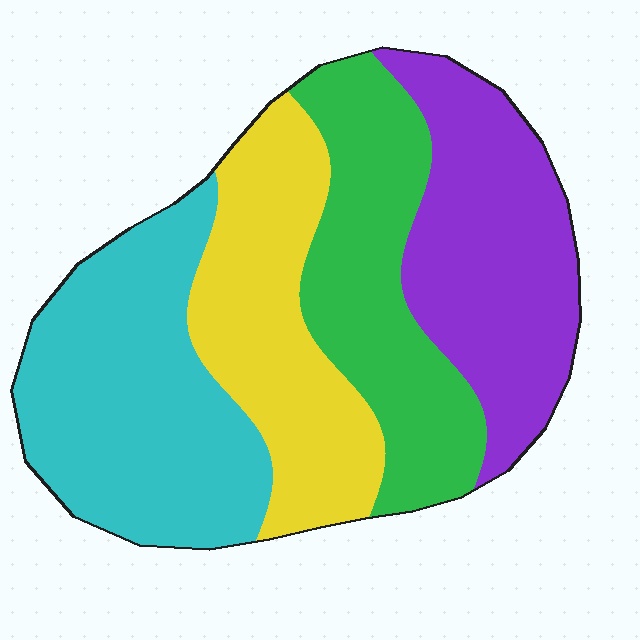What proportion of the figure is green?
Green covers 23% of the figure.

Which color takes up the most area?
Cyan, at roughly 30%.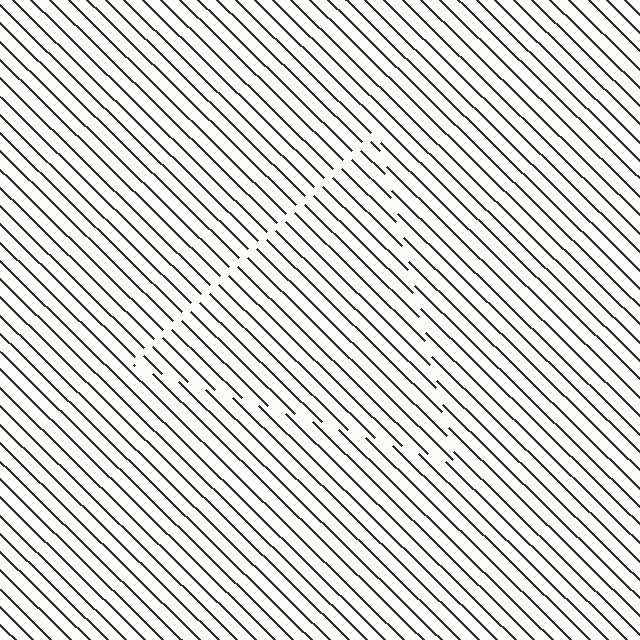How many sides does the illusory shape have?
3 sides — the line-ends trace a triangle.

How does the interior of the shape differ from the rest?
The interior of the shape contains the same grating, shifted by half a period — the contour is defined by the phase discontinuity where line-ends from the inner and outer gratings abut.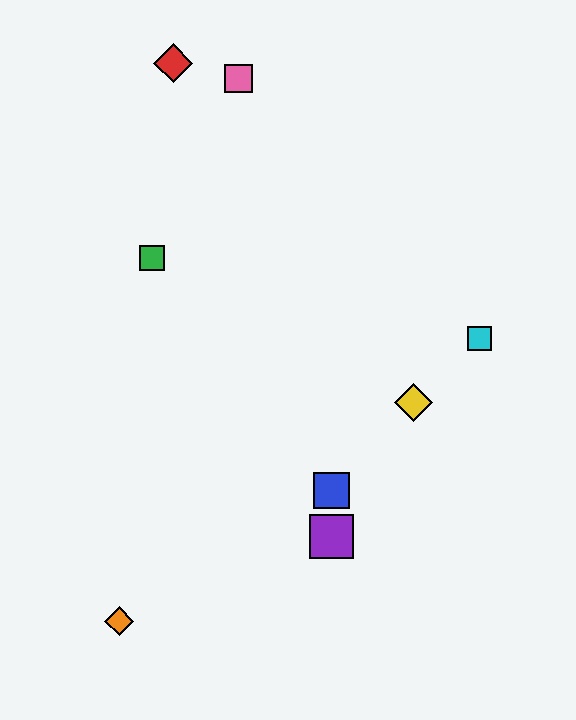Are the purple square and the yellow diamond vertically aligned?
No, the purple square is at x≈331 and the yellow diamond is at x≈413.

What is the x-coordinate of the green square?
The green square is at x≈152.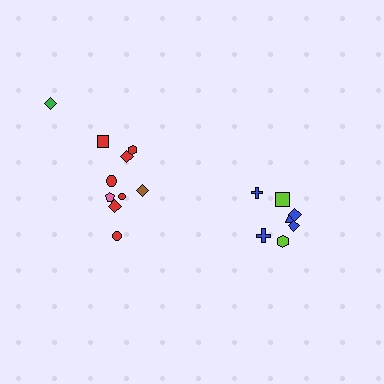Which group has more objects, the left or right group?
The left group.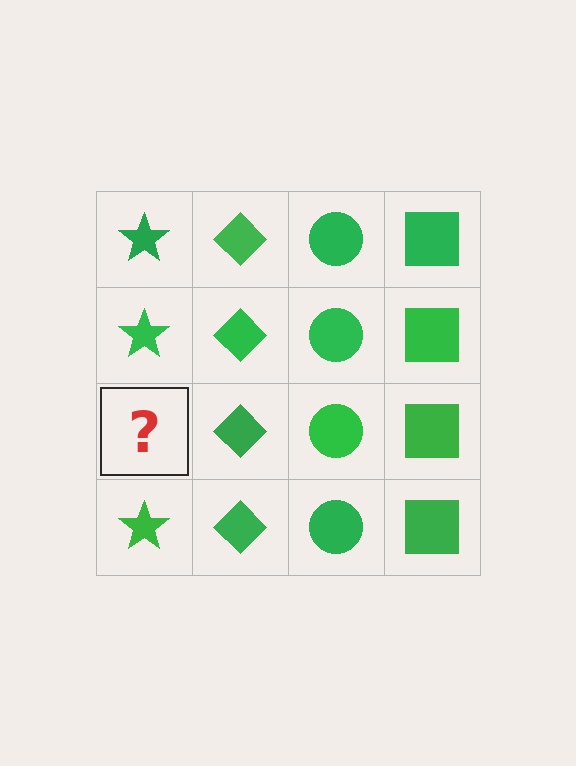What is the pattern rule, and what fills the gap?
The rule is that each column has a consistent shape. The gap should be filled with a green star.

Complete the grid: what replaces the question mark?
The question mark should be replaced with a green star.